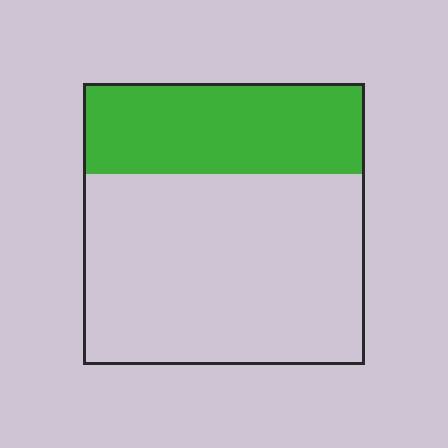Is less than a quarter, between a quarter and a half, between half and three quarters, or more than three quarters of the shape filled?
Between a quarter and a half.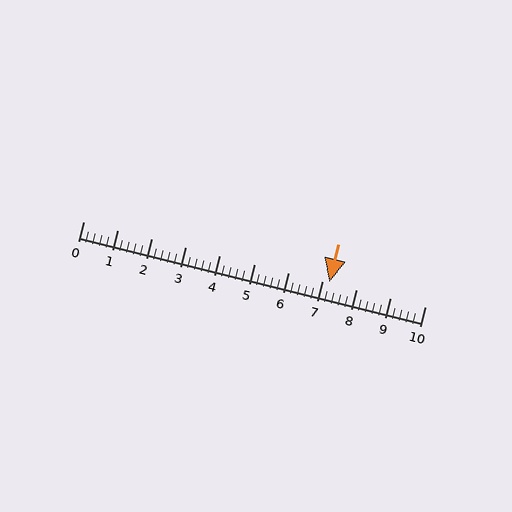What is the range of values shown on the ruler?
The ruler shows values from 0 to 10.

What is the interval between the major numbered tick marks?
The major tick marks are spaced 1 units apart.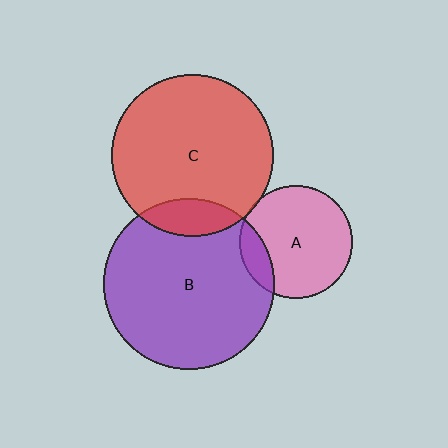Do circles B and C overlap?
Yes.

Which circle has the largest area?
Circle B (purple).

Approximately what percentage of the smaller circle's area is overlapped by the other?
Approximately 15%.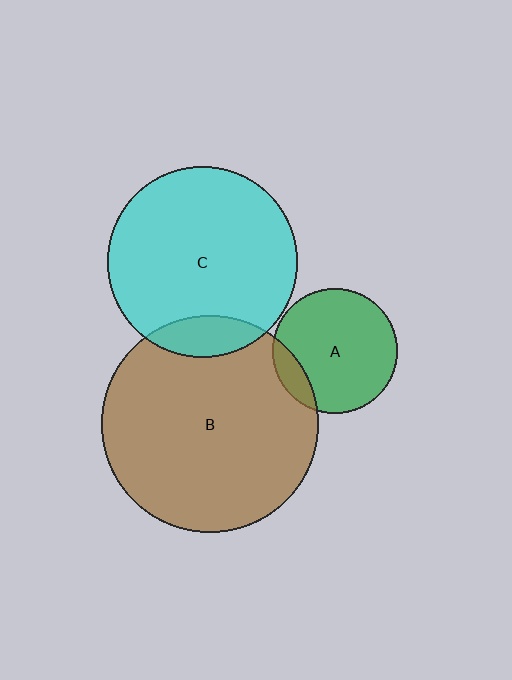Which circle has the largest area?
Circle B (brown).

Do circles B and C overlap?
Yes.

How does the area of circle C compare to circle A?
Approximately 2.3 times.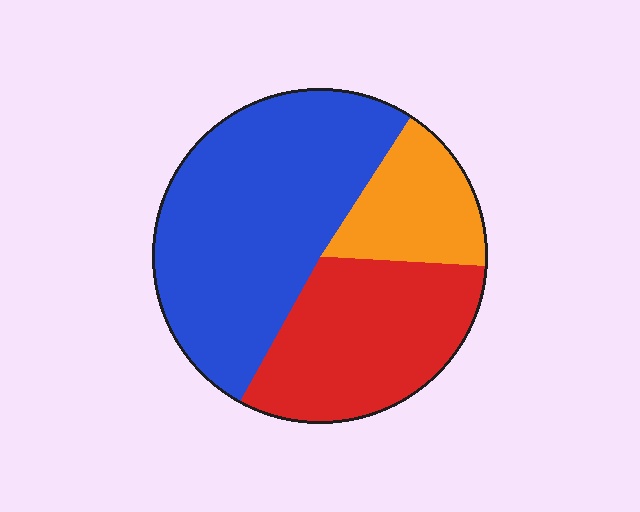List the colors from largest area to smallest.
From largest to smallest: blue, red, orange.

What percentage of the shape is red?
Red covers 32% of the shape.